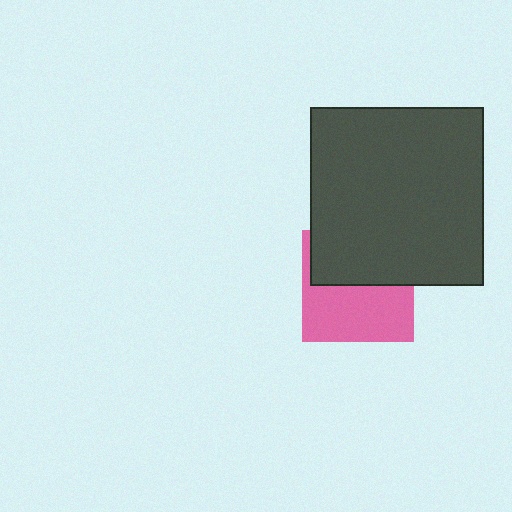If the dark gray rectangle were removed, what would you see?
You would see the complete pink square.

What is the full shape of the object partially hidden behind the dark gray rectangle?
The partially hidden object is a pink square.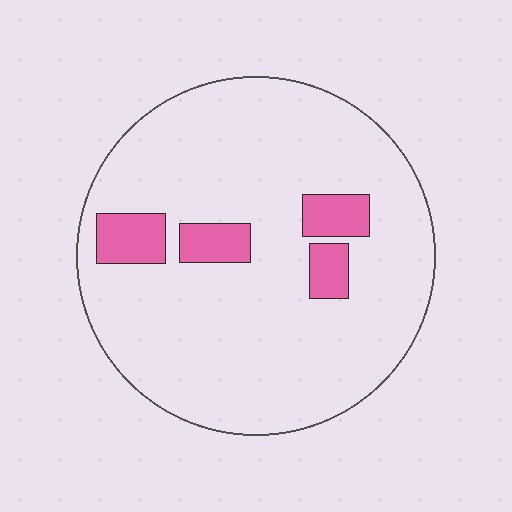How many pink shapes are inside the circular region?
4.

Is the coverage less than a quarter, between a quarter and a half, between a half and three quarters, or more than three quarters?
Less than a quarter.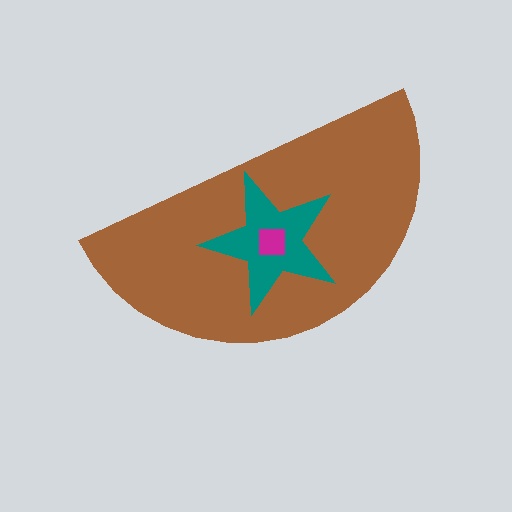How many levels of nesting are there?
3.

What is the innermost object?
The magenta square.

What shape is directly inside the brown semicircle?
The teal star.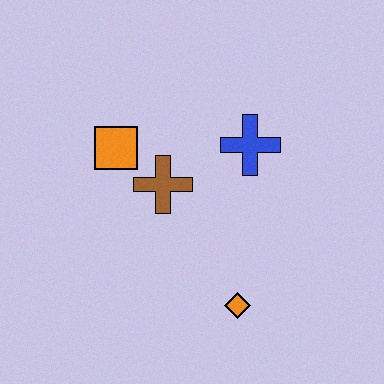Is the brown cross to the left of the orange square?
No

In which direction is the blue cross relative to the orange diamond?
The blue cross is above the orange diamond.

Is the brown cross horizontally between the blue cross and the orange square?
Yes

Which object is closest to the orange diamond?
The brown cross is closest to the orange diamond.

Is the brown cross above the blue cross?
No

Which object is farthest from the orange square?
The orange diamond is farthest from the orange square.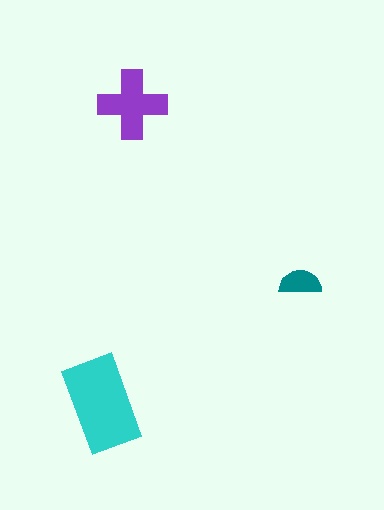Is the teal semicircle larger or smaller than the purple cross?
Smaller.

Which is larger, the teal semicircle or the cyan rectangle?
The cyan rectangle.